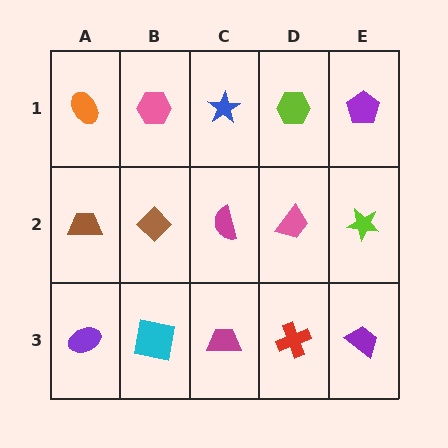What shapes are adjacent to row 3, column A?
A brown trapezoid (row 2, column A), a cyan square (row 3, column B).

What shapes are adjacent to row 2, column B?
A pink hexagon (row 1, column B), a cyan square (row 3, column B), a brown trapezoid (row 2, column A), a magenta semicircle (row 2, column C).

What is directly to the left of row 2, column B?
A brown trapezoid.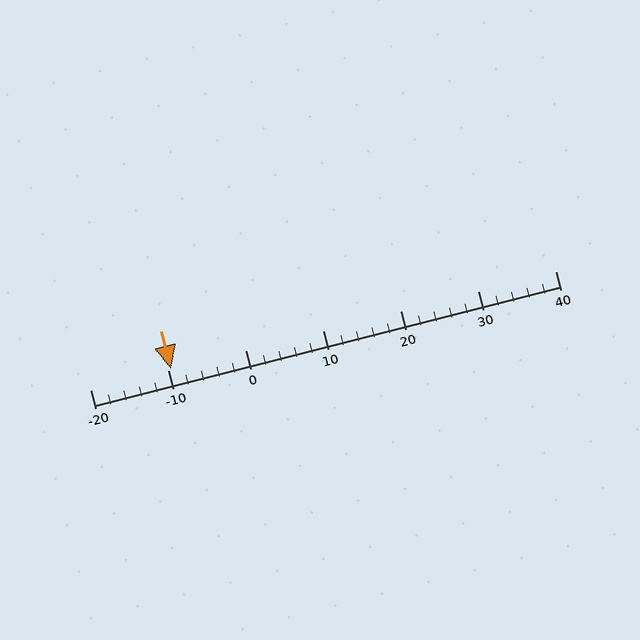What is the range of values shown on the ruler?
The ruler shows values from -20 to 40.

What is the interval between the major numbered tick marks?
The major tick marks are spaced 10 units apart.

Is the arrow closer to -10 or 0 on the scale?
The arrow is closer to -10.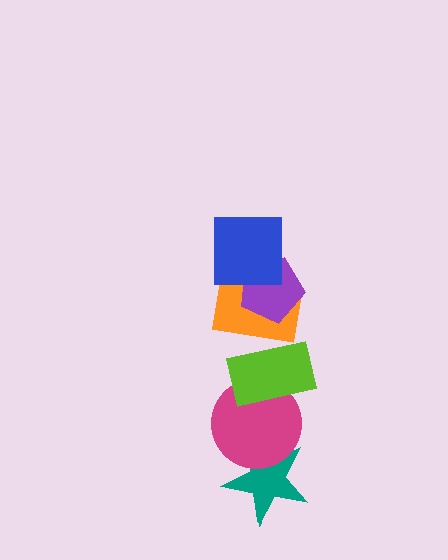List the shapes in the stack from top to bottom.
From top to bottom: the blue square, the purple pentagon, the orange rectangle, the lime rectangle, the magenta circle, the teal star.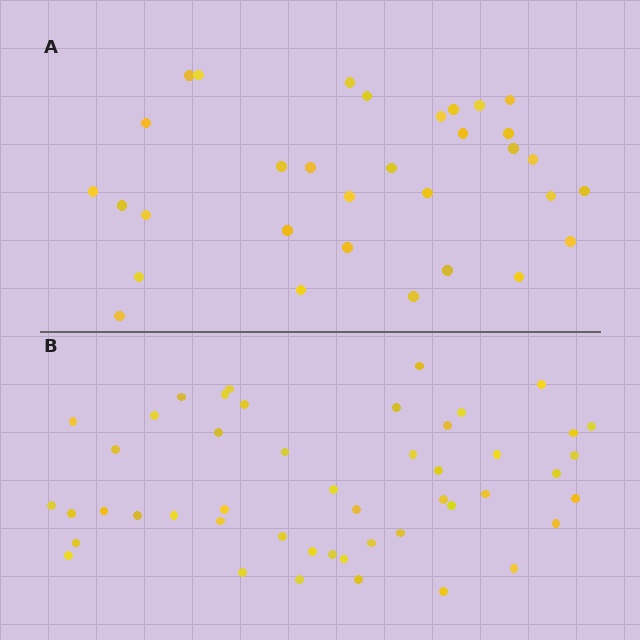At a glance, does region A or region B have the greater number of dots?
Region B (the bottom region) has more dots.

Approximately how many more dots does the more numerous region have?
Region B has approximately 15 more dots than region A.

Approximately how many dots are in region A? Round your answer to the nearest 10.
About 30 dots. (The exact count is 32, which rounds to 30.)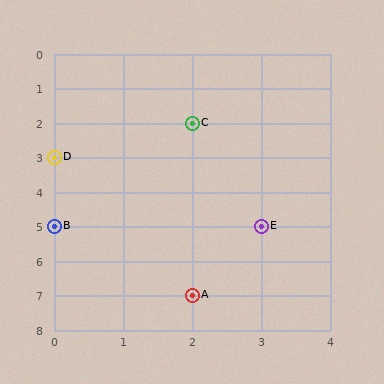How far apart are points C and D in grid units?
Points C and D are 2 columns and 1 row apart (about 2.2 grid units diagonally).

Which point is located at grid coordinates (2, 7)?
Point A is at (2, 7).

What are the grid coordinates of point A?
Point A is at grid coordinates (2, 7).